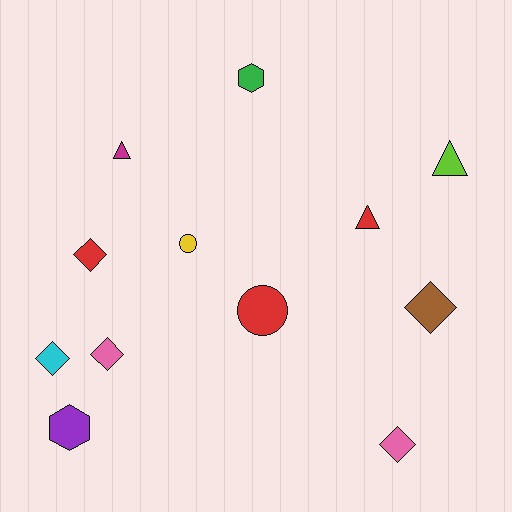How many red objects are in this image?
There are 3 red objects.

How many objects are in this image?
There are 12 objects.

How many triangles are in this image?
There are 3 triangles.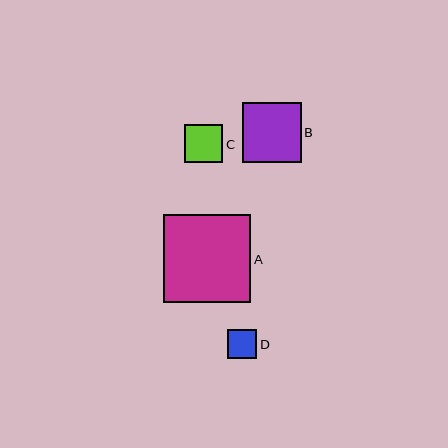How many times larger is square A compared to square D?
Square A is approximately 3.0 times the size of square D.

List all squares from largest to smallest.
From largest to smallest: A, B, C, D.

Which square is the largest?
Square A is the largest with a size of approximately 87 pixels.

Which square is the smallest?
Square D is the smallest with a size of approximately 29 pixels.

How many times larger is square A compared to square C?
Square A is approximately 2.3 times the size of square C.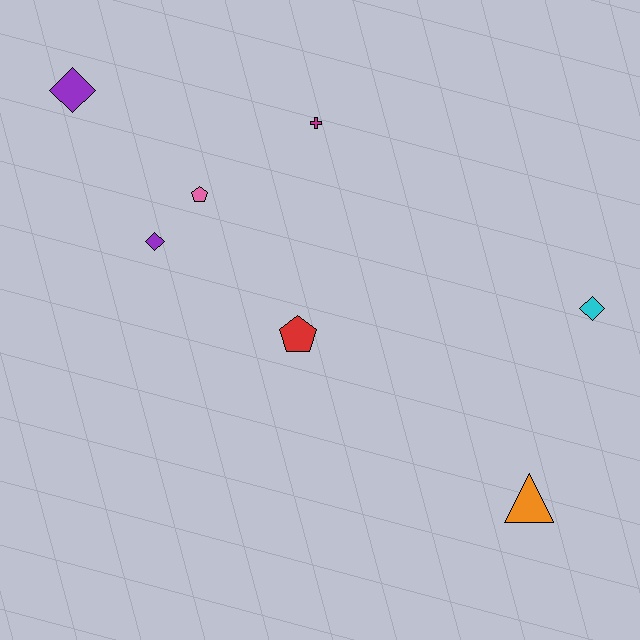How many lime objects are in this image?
There are no lime objects.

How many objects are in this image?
There are 7 objects.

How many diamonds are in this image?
There are 3 diamonds.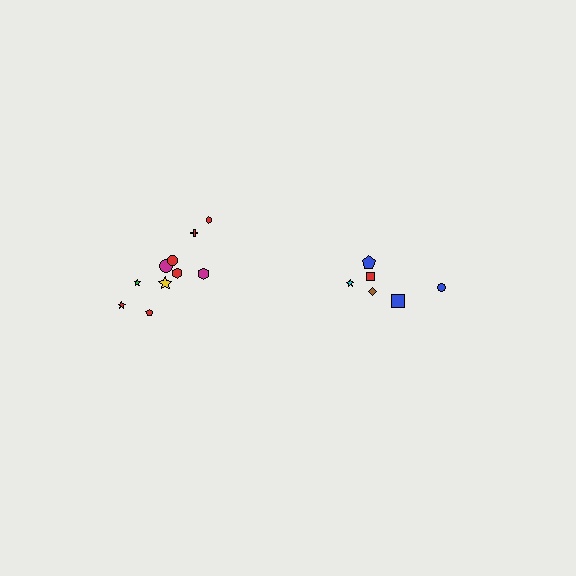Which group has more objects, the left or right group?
The left group.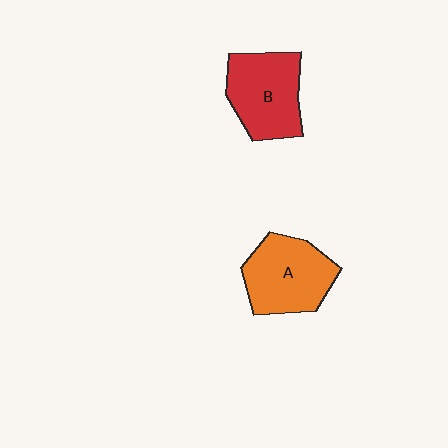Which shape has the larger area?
Shape A (orange).